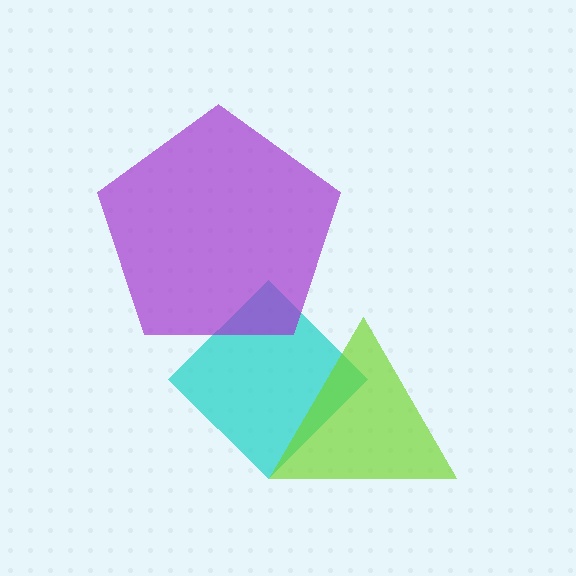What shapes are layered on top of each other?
The layered shapes are: a cyan diamond, a lime triangle, a purple pentagon.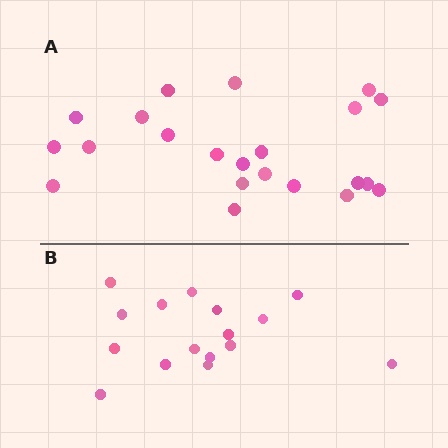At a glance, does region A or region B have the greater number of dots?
Region A (the top region) has more dots.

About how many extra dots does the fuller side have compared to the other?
Region A has about 6 more dots than region B.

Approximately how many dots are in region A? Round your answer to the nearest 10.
About 20 dots. (The exact count is 22, which rounds to 20.)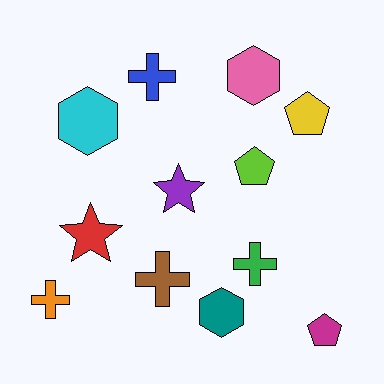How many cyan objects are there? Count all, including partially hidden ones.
There is 1 cyan object.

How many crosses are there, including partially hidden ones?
There are 4 crosses.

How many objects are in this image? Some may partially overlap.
There are 12 objects.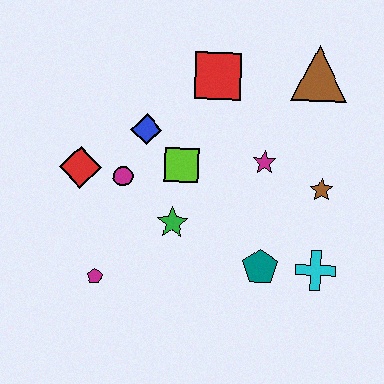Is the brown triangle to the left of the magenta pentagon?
No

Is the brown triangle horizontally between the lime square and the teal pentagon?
No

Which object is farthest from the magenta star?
The magenta pentagon is farthest from the magenta star.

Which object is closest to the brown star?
The magenta star is closest to the brown star.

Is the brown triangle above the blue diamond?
Yes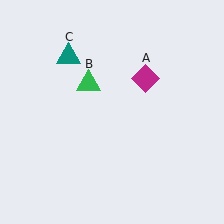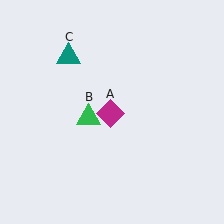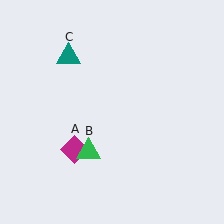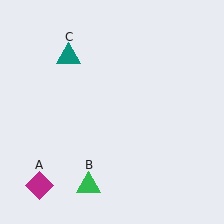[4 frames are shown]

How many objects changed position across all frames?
2 objects changed position: magenta diamond (object A), green triangle (object B).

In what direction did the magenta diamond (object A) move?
The magenta diamond (object A) moved down and to the left.